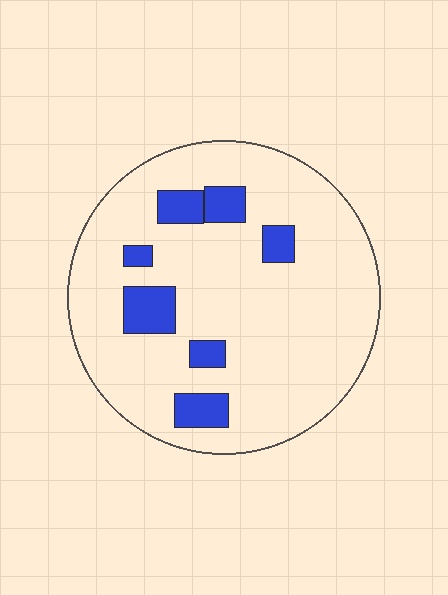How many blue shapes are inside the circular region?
7.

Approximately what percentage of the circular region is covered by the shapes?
Approximately 15%.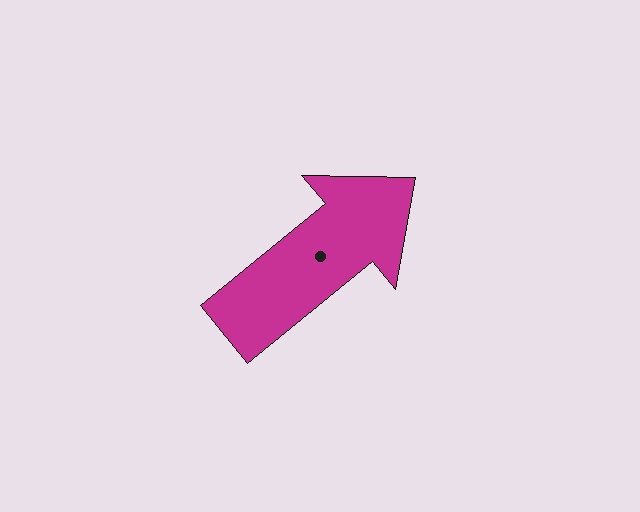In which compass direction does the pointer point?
Northeast.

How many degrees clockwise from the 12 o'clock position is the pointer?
Approximately 51 degrees.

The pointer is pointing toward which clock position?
Roughly 2 o'clock.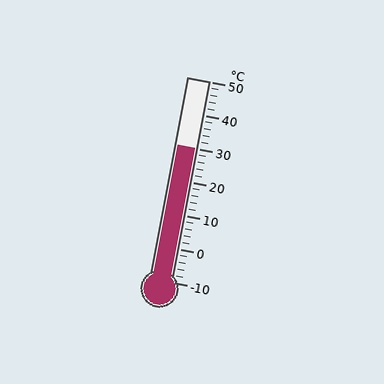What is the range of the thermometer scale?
The thermometer scale ranges from -10°C to 50°C.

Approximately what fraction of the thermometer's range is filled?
The thermometer is filled to approximately 65% of its range.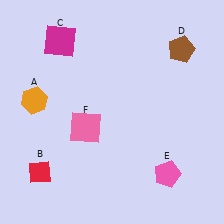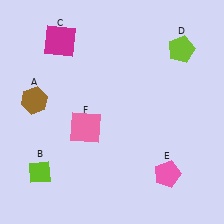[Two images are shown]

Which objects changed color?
A changed from orange to brown. B changed from red to lime. D changed from brown to lime.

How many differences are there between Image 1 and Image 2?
There are 3 differences between the two images.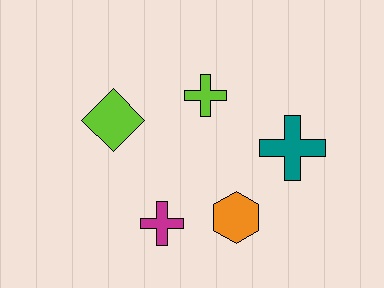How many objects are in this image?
There are 5 objects.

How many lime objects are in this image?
There are 2 lime objects.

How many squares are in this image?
There are no squares.